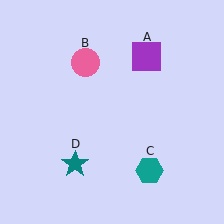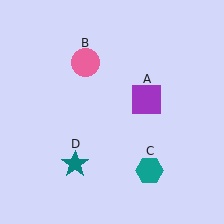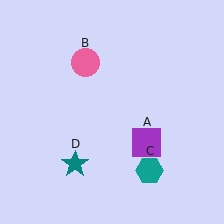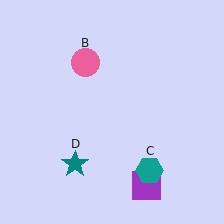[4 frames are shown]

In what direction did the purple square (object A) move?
The purple square (object A) moved down.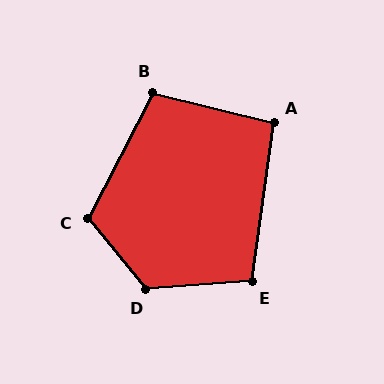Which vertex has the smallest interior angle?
A, at approximately 96 degrees.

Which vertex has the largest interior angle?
D, at approximately 125 degrees.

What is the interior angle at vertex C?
Approximately 114 degrees (obtuse).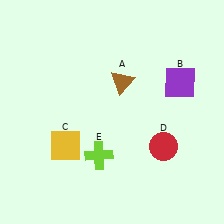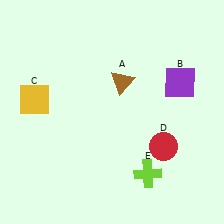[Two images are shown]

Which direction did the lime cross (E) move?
The lime cross (E) moved right.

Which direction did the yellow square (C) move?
The yellow square (C) moved up.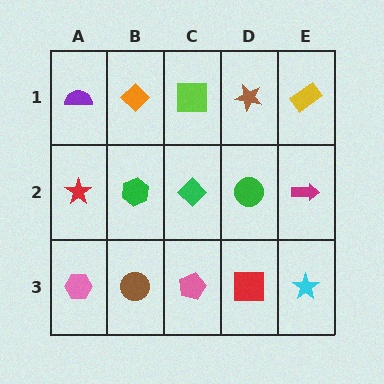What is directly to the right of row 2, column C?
A green circle.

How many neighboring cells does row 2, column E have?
3.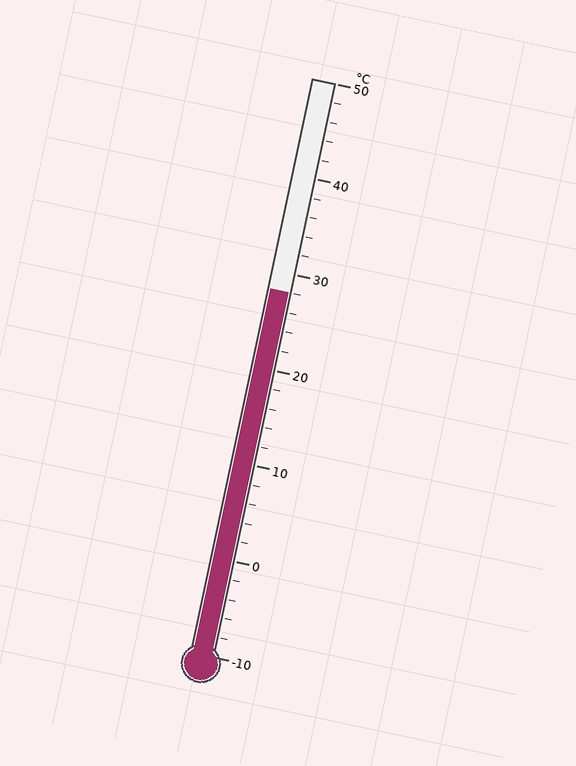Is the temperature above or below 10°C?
The temperature is above 10°C.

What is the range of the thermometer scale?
The thermometer scale ranges from -10°C to 50°C.